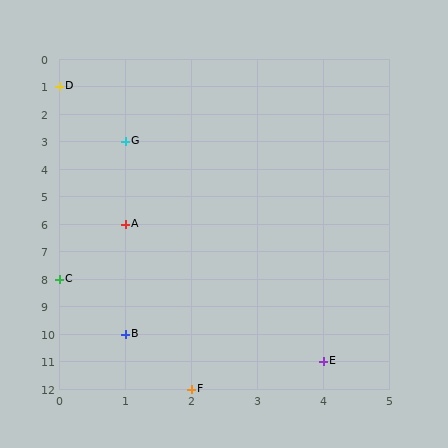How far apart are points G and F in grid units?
Points G and F are 1 column and 9 rows apart (about 9.1 grid units diagonally).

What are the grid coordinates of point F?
Point F is at grid coordinates (2, 12).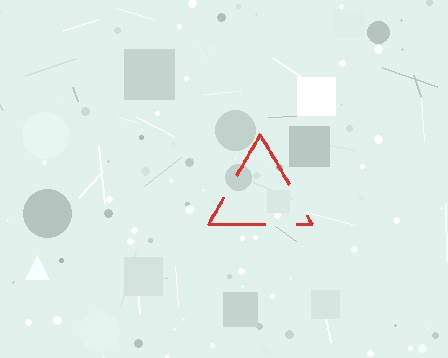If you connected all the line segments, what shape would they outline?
They would outline a triangle.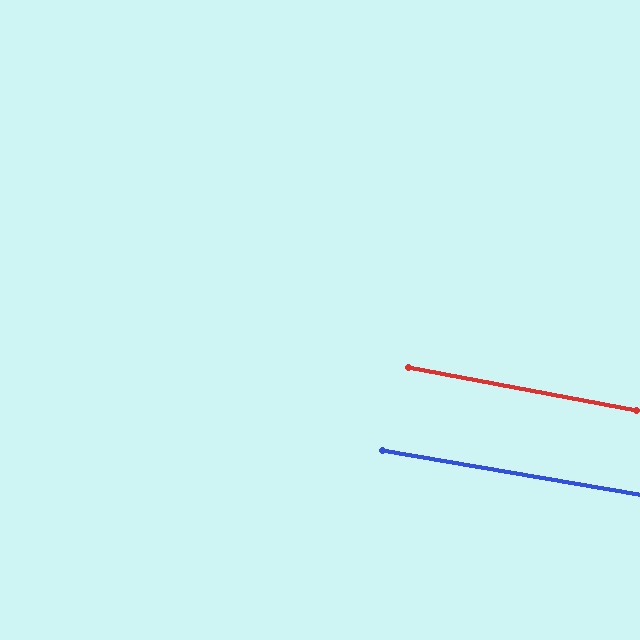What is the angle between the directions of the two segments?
Approximately 1 degree.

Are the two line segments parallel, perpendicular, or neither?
Parallel — their directions differ by only 1.1°.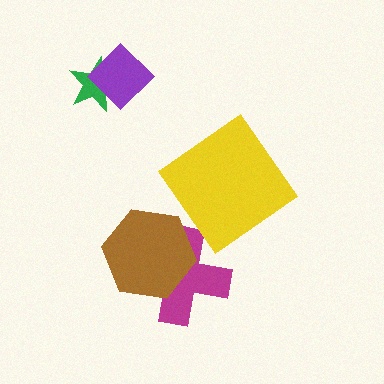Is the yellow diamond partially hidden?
No, no other shape covers it.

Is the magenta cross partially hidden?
Yes, it is partially covered by another shape.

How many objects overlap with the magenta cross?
1 object overlaps with the magenta cross.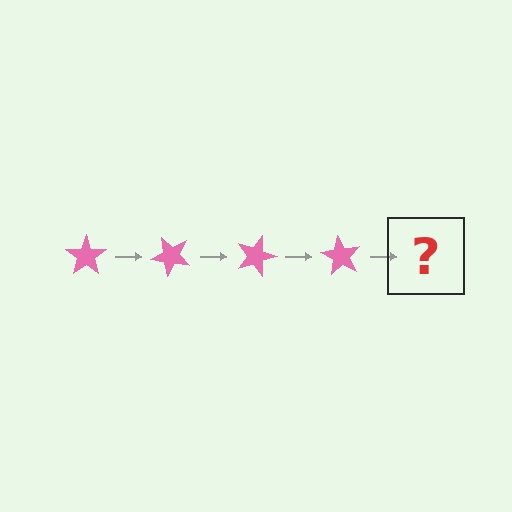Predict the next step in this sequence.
The next step is a pink star rotated 180 degrees.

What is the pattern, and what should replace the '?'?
The pattern is that the star rotates 45 degrees each step. The '?' should be a pink star rotated 180 degrees.